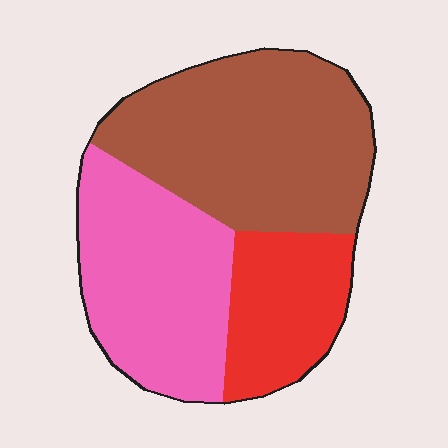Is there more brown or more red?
Brown.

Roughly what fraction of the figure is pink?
Pink covers about 35% of the figure.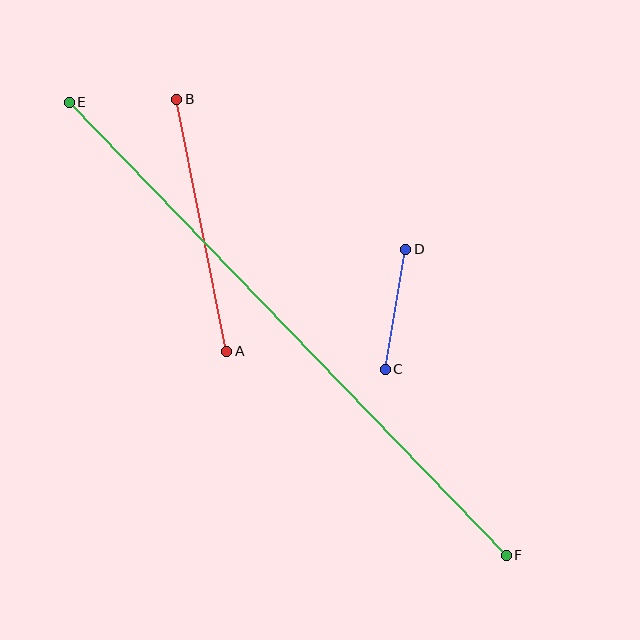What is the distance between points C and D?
The distance is approximately 121 pixels.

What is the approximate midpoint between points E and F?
The midpoint is at approximately (288, 329) pixels.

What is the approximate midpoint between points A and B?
The midpoint is at approximately (202, 225) pixels.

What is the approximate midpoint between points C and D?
The midpoint is at approximately (395, 309) pixels.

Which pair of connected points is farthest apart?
Points E and F are farthest apart.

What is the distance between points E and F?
The distance is approximately 629 pixels.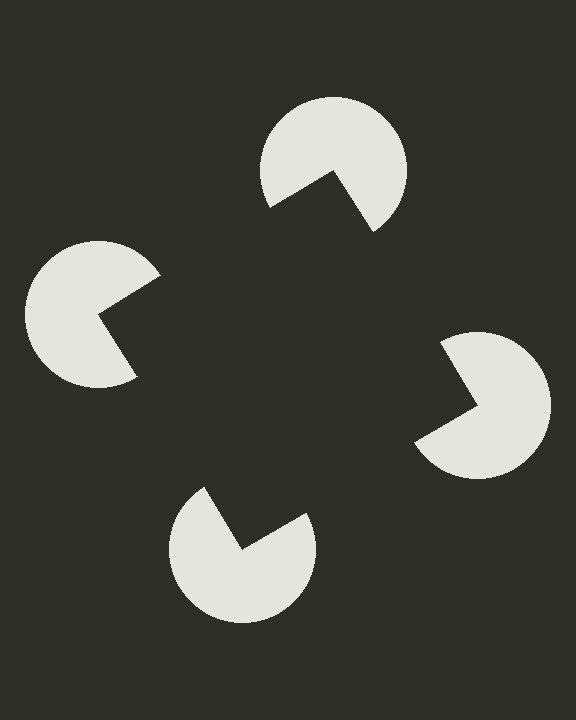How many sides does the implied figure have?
4 sides.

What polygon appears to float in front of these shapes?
An illusory square — its edges are inferred from the aligned wedge cuts in the pac-man discs, not physically drawn.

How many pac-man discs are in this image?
There are 4 — one at each vertex of the illusory square.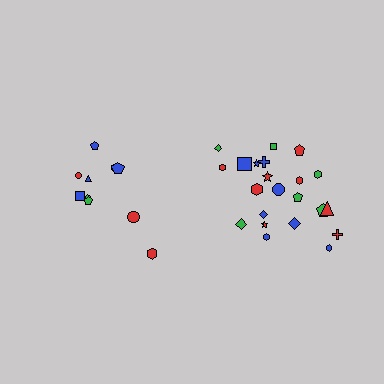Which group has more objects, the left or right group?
The right group.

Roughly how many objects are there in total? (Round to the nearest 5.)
Roughly 30 objects in total.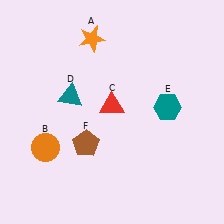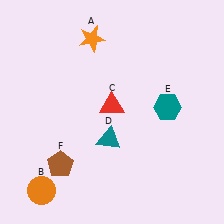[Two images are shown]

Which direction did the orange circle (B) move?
The orange circle (B) moved down.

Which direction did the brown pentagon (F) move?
The brown pentagon (F) moved left.